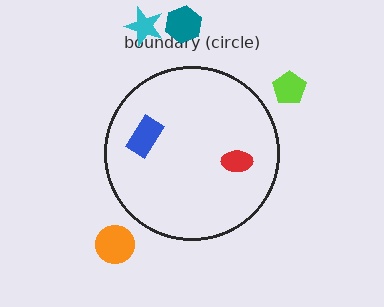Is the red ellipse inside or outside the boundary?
Inside.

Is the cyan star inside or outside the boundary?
Outside.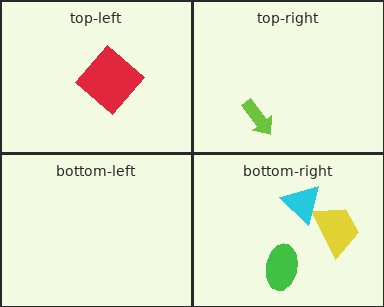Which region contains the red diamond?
The top-left region.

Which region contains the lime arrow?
The top-right region.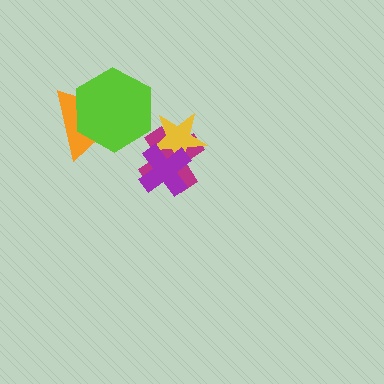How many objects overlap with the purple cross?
2 objects overlap with the purple cross.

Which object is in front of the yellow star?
The purple cross is in front of the yellow star.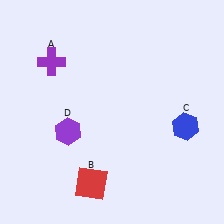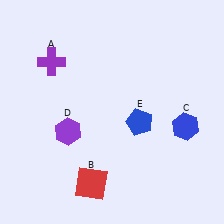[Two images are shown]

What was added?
A blue pentagon (E) was added in Image 2.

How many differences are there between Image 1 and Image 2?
There is 1 difference between the two images.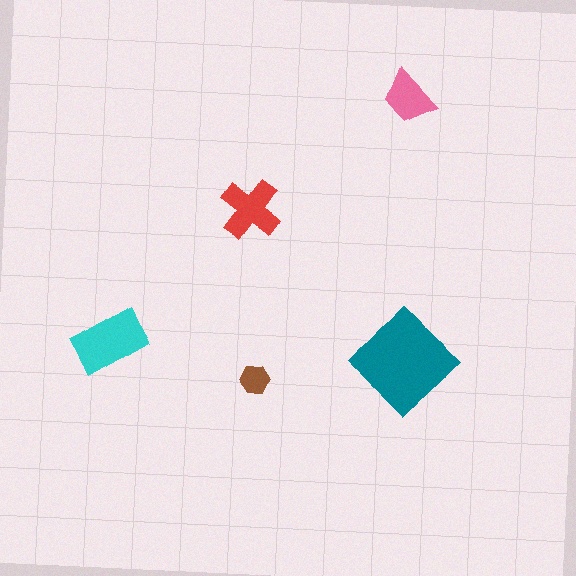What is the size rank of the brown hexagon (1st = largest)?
5th.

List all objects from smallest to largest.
The brown hexagon, the pink trapezoid, the red cross, the cyan rectangle, the teal diamond.